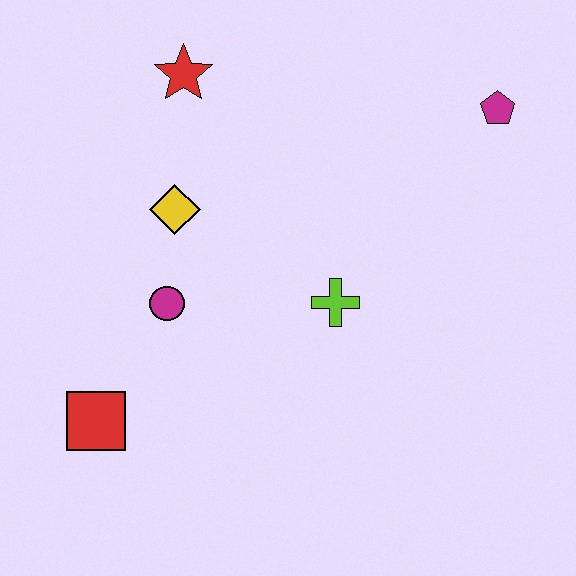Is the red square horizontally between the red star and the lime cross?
No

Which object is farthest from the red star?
The red square is farthest from the red star.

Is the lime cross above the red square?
Yes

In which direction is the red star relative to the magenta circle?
The red star is above the magenta circle.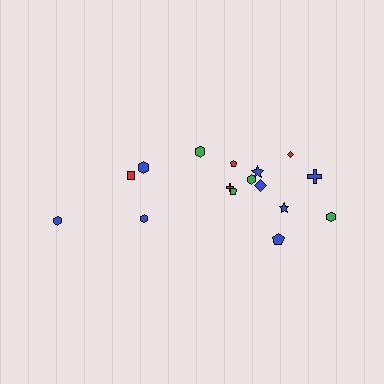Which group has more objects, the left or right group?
The right group.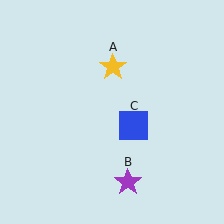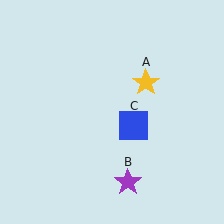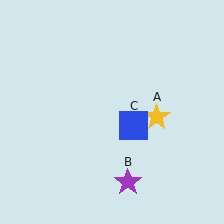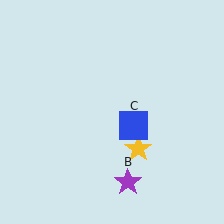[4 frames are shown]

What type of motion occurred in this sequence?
The yellow star (object A) rotated clockwise around the center of the scene.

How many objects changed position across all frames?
1 object changed position: yellow star (object A).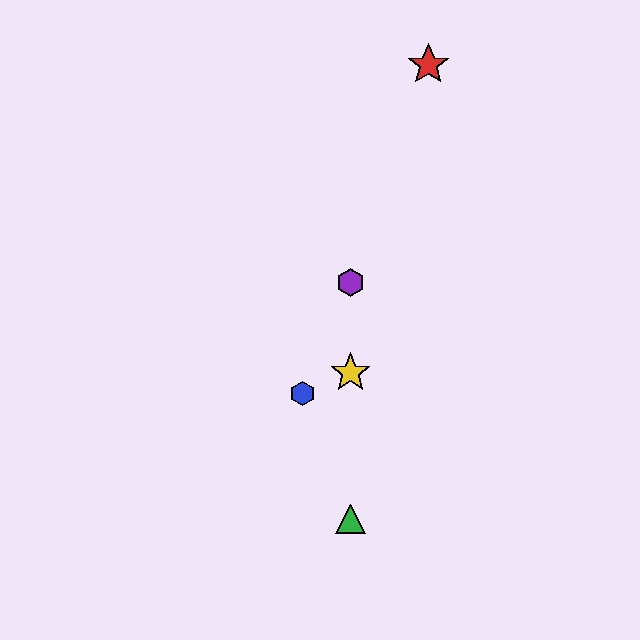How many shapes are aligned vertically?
3 shapes (the green triangle, the yellow star, the purple hexagon) are aligned vertically.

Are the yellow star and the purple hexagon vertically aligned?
Yes, both are at x≈351.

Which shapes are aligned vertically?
The green triangle, the yellow star, the purple hexagon are aligned vertically.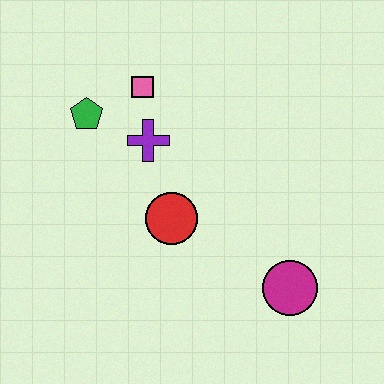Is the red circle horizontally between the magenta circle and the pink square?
Yes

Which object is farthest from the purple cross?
The magenta circle is farthest from the purple cross.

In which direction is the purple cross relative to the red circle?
The purple cross is above the red circle.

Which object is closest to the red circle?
The purple cross is closest to the red circle.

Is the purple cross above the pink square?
No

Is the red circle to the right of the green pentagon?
Yes